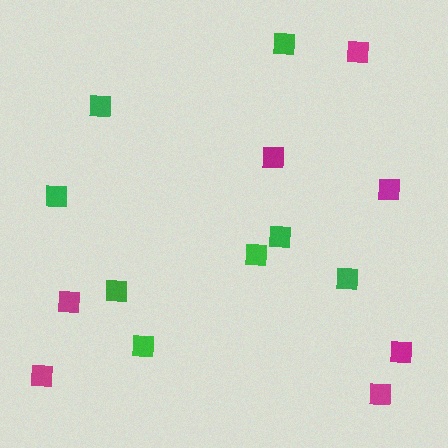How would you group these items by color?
There are 2 groups: one group of green squares (8) and one group of magenta squares (7).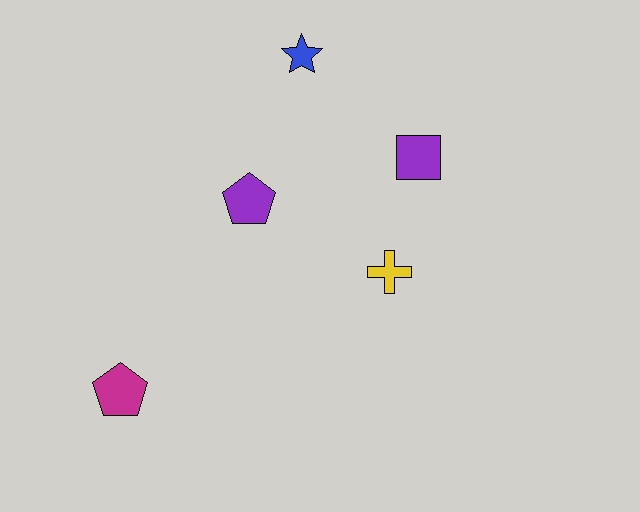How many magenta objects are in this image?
There is 1 magenta object.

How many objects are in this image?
There are 5 objects.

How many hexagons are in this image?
There are no hexagons.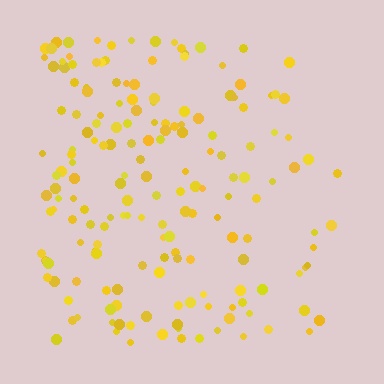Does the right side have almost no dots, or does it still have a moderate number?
Still a moderate number, just noticeably fewer than the left.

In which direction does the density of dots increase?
From right to left, with the left side densest.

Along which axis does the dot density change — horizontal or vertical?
Horizontal.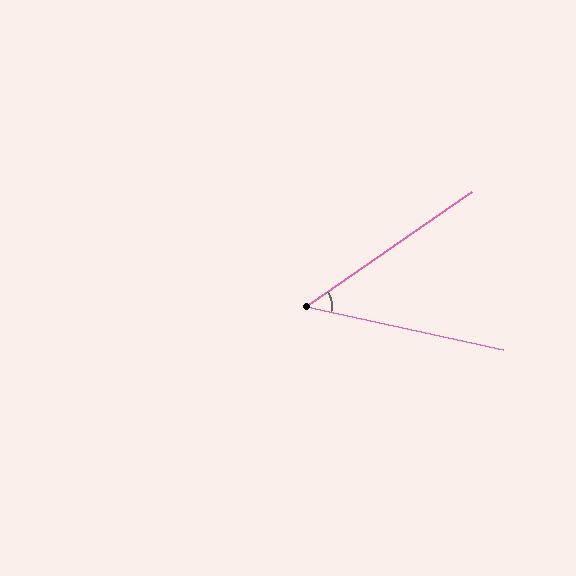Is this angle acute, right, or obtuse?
It is acute.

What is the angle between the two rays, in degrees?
Approximately 47 degrees.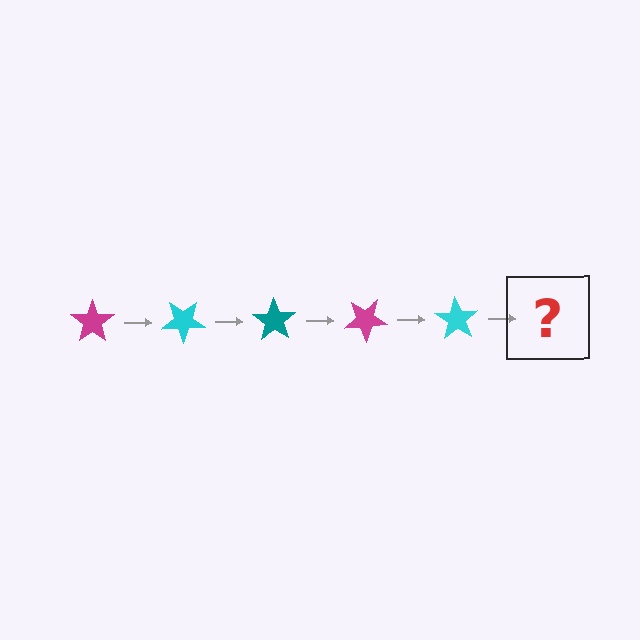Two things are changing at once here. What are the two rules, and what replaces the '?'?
The two rules are that it rotates 35 degrees each step and the color cycles through magenta, cyan, and teal. The '?' should be a teal star, rotated 175 degrees from the start.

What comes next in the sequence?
The next element should be a teal star, rotated 175 degrees from the start.